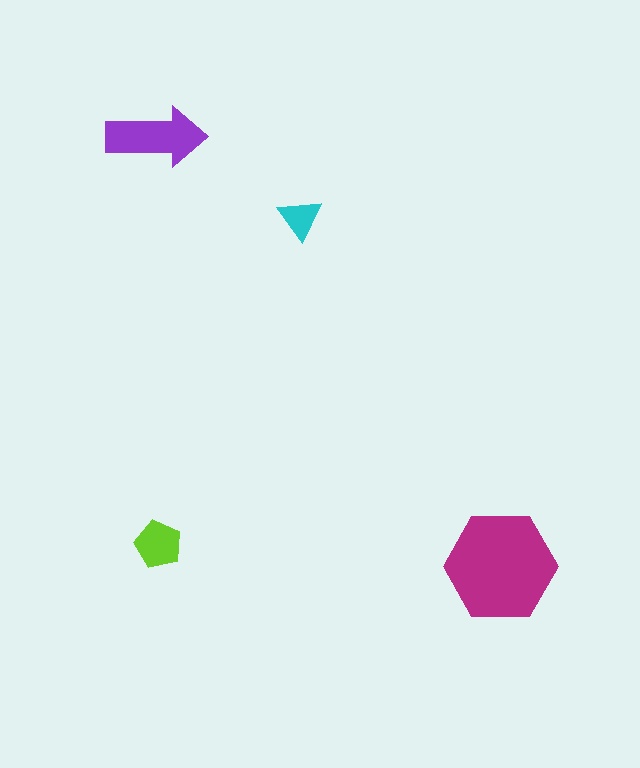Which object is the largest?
The magenta hexagon.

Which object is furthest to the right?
The magenta hexagon is rightmost.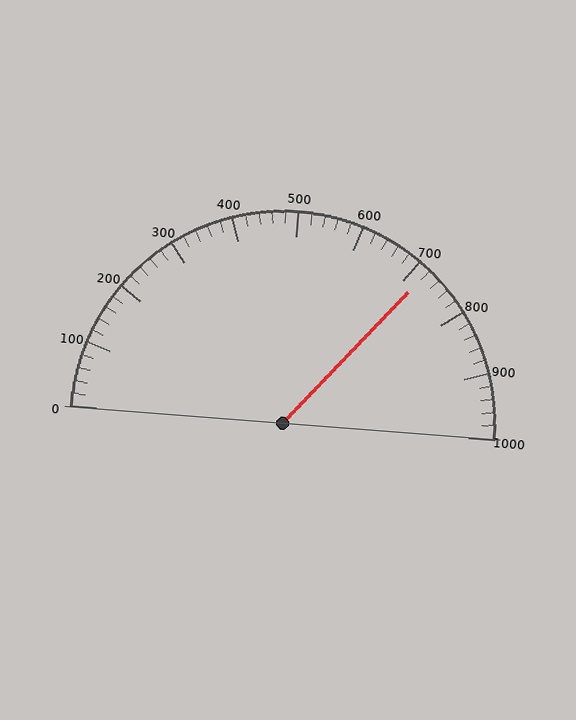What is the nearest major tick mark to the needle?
The nearest major tick mark is 700.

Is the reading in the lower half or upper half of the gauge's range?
The reading is in the upper half of the range (0 to 1000).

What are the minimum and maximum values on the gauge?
The gauge ranges from 0 to 1000.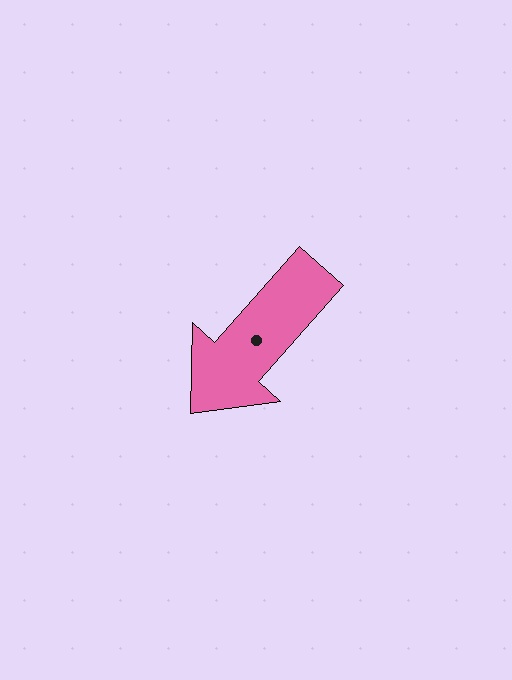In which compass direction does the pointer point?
Southwest.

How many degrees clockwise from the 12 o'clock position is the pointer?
Approximately 222 degrees.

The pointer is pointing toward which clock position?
Roughly 7 o'clock.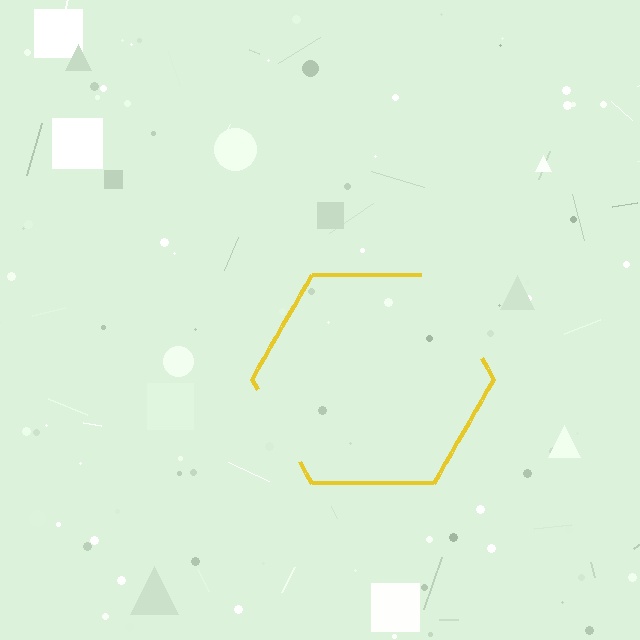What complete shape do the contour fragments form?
The contour fragments form a hexagon.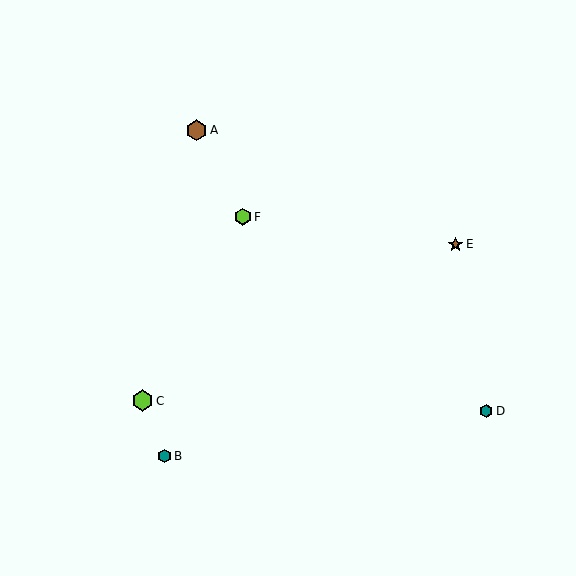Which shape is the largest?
The lime hexagon (labeled C) is the largest.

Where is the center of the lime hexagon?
The center of the lime hexagon is at (143, 401).